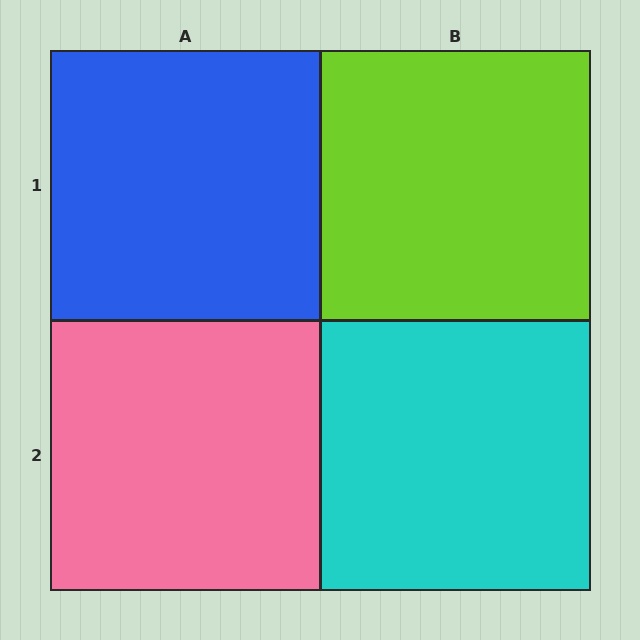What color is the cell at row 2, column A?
Pink.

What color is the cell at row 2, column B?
Cyan.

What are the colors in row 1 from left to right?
Blue, lime.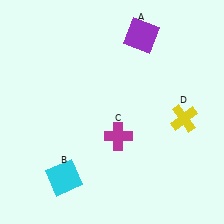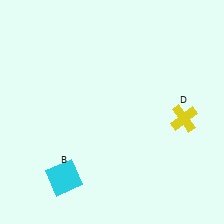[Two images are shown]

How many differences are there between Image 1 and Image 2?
There are 2 differences between the two images.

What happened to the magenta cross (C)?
The magenta cross (C) was removed in Image 2. It was in the bottom-right area of Image 1.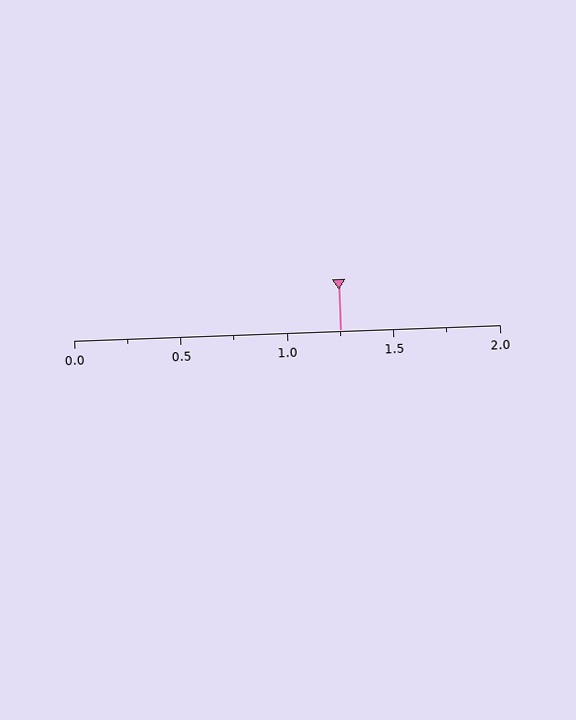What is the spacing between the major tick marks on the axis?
The major ticks are spaced 0.5 apart.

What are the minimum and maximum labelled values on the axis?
The axis runs from 0.0 to 2.0.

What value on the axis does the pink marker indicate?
The marker indicates approximately 1.25.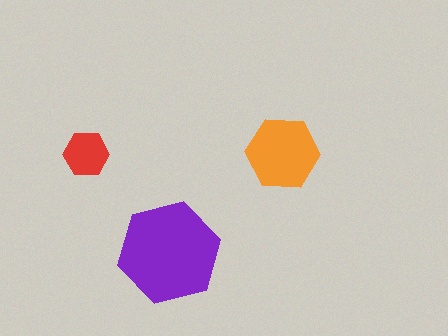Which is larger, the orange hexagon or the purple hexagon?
The purple one.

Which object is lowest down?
The purple hexagon is bottommost.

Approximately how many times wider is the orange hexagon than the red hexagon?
About 1.5 times wider.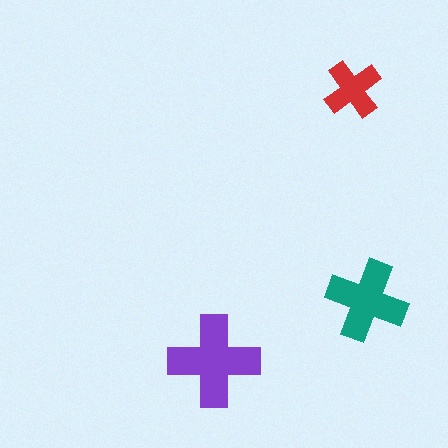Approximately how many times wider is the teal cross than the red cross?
About 1.5 times wider.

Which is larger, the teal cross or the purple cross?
The purple one.